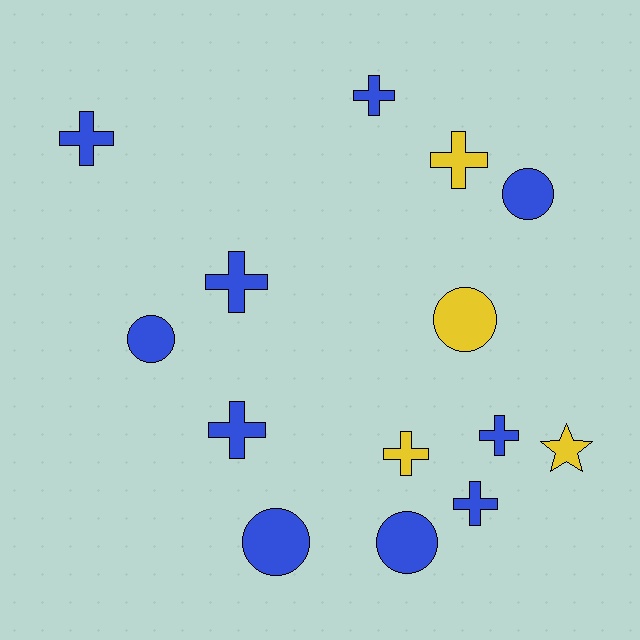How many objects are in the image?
There are 14 objects.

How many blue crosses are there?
There are 6 blue crosses.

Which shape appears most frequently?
Cross, with 8 objects.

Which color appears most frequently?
Blue, with 10 objects.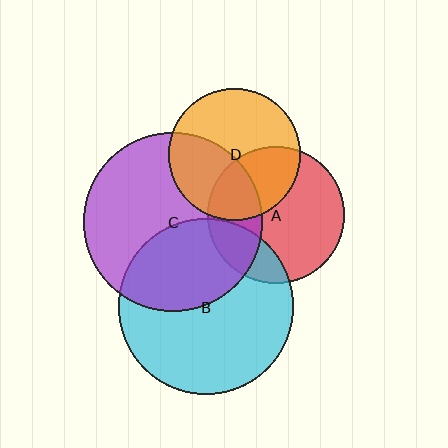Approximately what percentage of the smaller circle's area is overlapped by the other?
Approximately 40%.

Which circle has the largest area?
Circle C (purple).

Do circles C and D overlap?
Yes.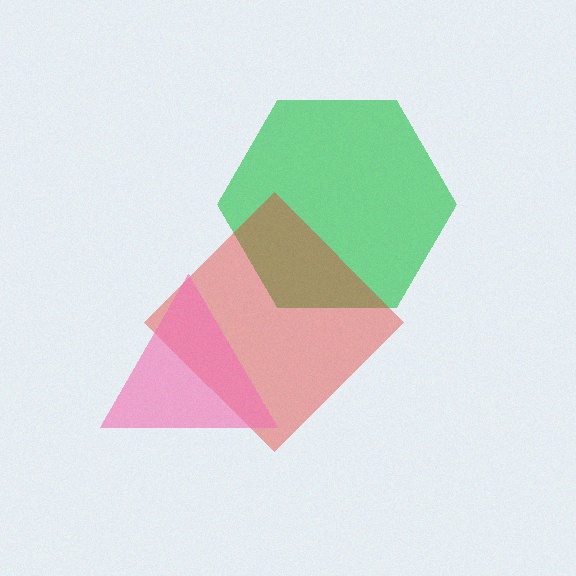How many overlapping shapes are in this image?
There are 3 overlapping shapes in the image.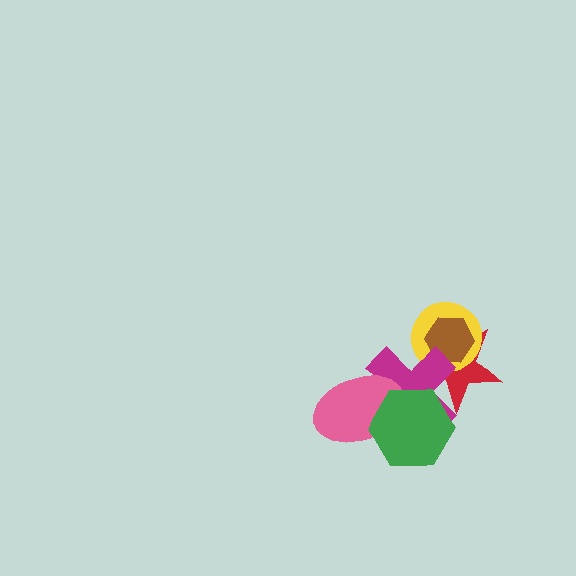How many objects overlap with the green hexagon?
3 objects overlap with the green hexagon.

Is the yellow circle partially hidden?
Yes, it is partially covered by another shape.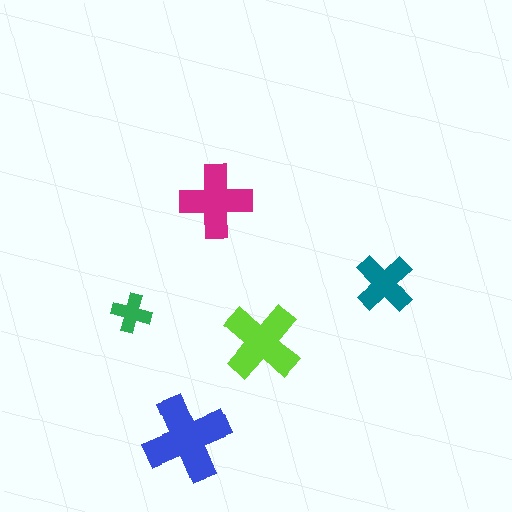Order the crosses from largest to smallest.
the blue one, the lime one, the magenta one, the teal one, the green one.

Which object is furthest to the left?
The green cross is leftmost.